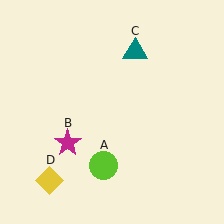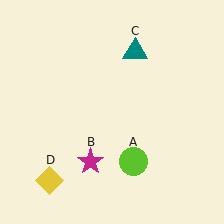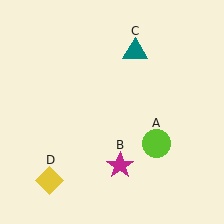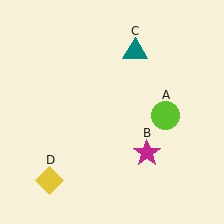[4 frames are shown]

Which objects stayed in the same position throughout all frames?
Teal triangle (object C) and yellow diamond (object D) remained stationary.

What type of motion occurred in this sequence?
The lime circle (object A), magenta star (object B) rotated counterclockwise around the center of the scene.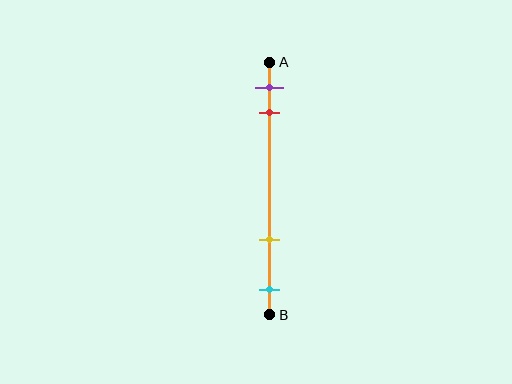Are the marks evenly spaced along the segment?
No, the marks are not evenly spaced.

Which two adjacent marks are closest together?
The purple and red marks are the closest adjacent pair.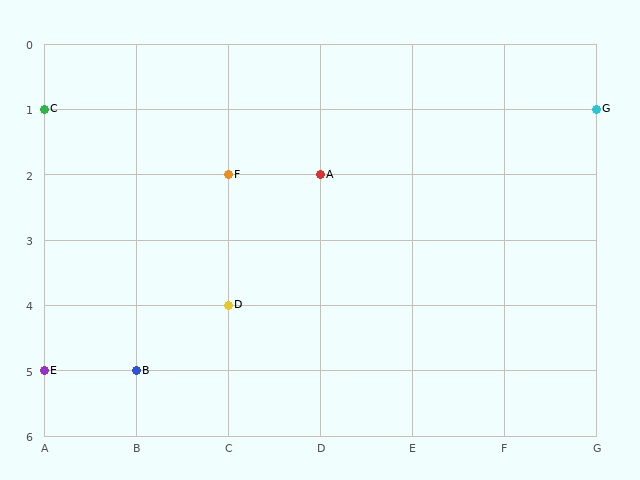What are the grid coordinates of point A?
Point A is at grid coordinates (D, 2).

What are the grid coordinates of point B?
Point B is at grid coordinates (B, 5).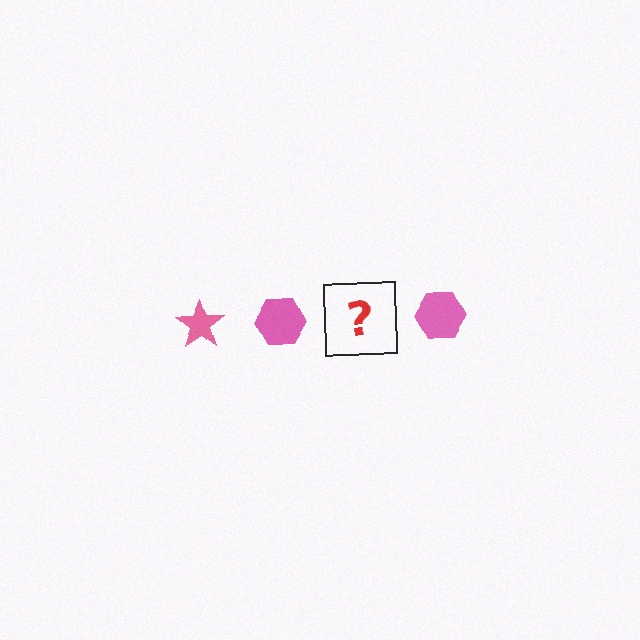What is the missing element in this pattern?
The missing element is a pink star.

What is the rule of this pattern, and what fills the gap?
The rule is that the pattern cycles through star, hexagon shapes in pink. The gap should be filled with a pink star.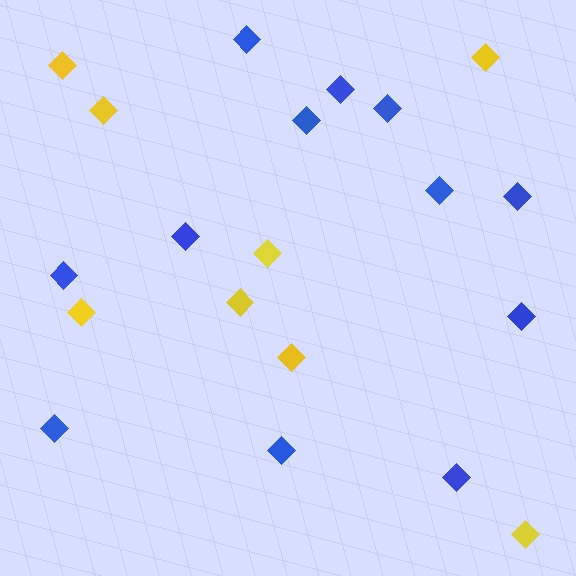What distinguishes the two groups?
There are 2 groups: one group of yellow diamonds (8) and one group of blue diamonds (12).